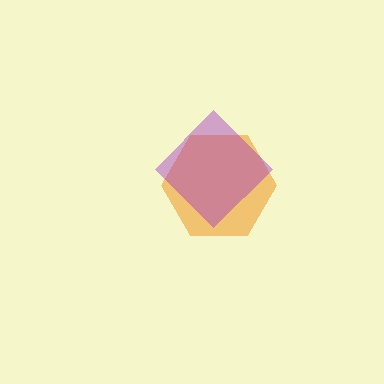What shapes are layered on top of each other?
The layered shapes are: an orange hexagon, a purple diamond.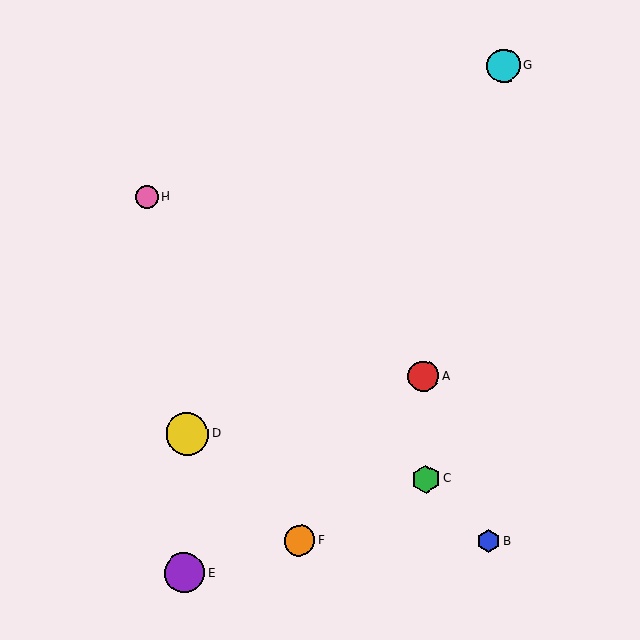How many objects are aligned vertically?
2 objects (A, C) are aligned vertically.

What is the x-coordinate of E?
Object E is at x≈185.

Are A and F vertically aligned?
No, A is at x≈424 and F is at x≈300.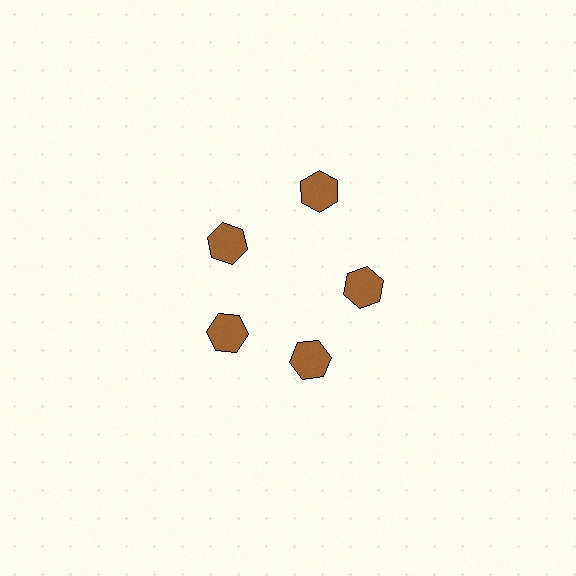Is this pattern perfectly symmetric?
No. The 5 brown hexagons are arranged in a ring, but one element near the 1 o'clock position is pushed outward from the center, breaking the 5-fold rotational symmetry.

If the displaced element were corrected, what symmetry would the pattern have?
It would have 5-fold rotational symmetry — the pattern would map onto itself every 72 degrees.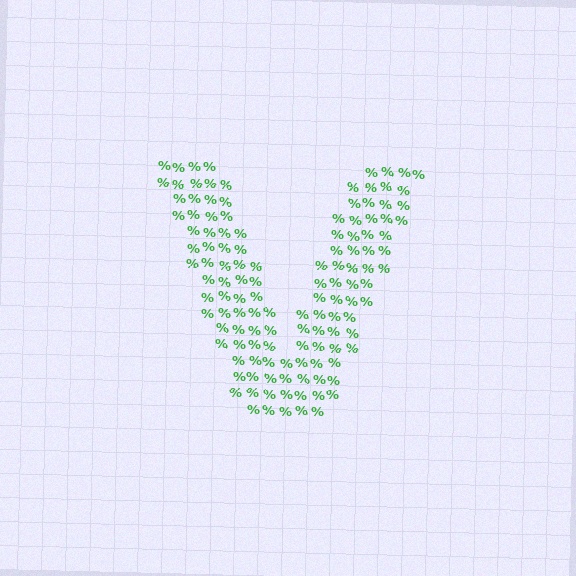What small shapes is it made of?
It is made of small percent signs.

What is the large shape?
The large shape is the letter V.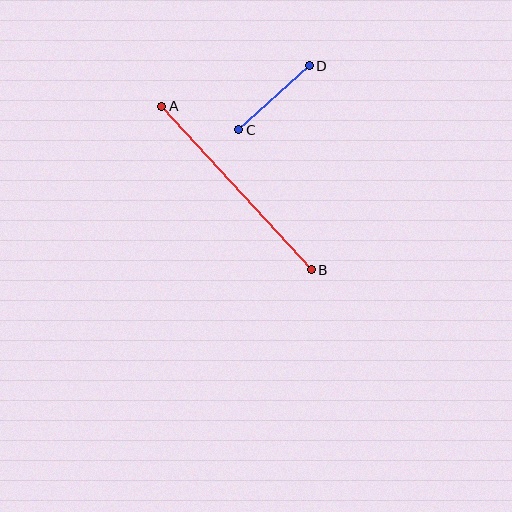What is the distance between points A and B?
The distance is approximately 222 pixels.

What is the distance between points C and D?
The distance is approximately 95 pixels.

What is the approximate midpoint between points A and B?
The midpoint is at approximately (237, 188) pixels.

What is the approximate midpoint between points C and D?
The midpoint is at approximately (274, 98) pixels.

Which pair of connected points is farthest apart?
Points A and B are farthest apart.